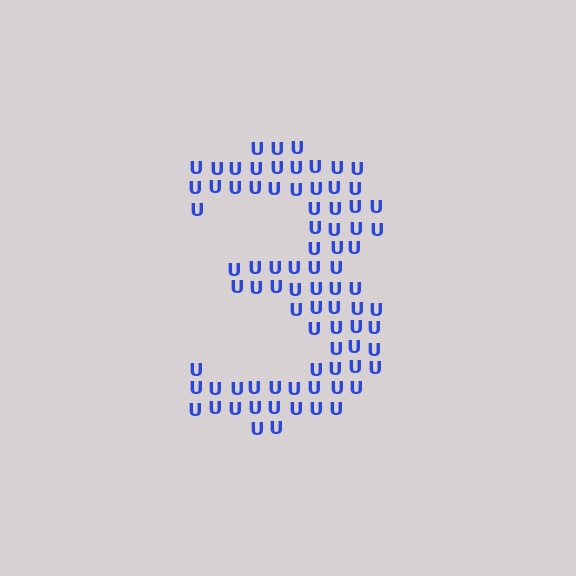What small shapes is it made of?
It is made of small letter U's.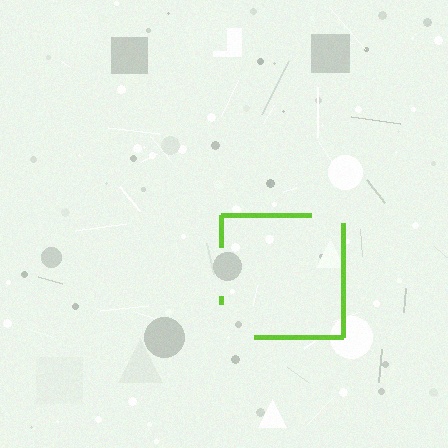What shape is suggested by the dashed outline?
The dashed outline suggests a square.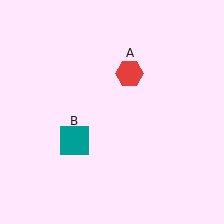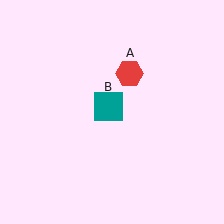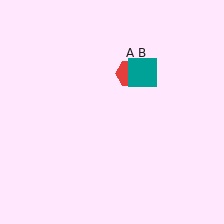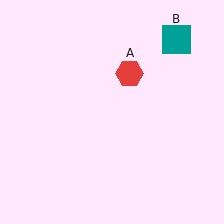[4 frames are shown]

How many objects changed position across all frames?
1 object changed position: teal square (object B).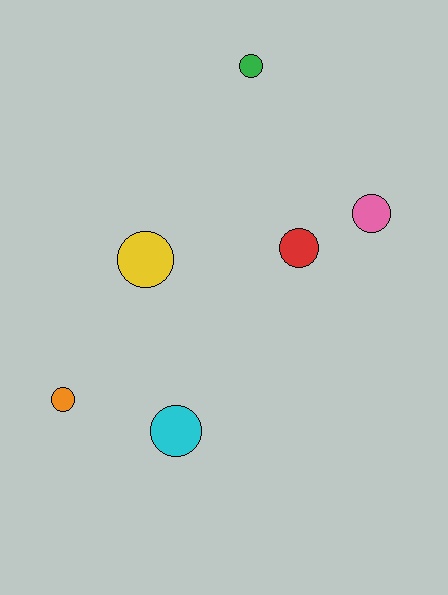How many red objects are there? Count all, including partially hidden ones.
There is 1 red object.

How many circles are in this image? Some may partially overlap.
There are 6 circles.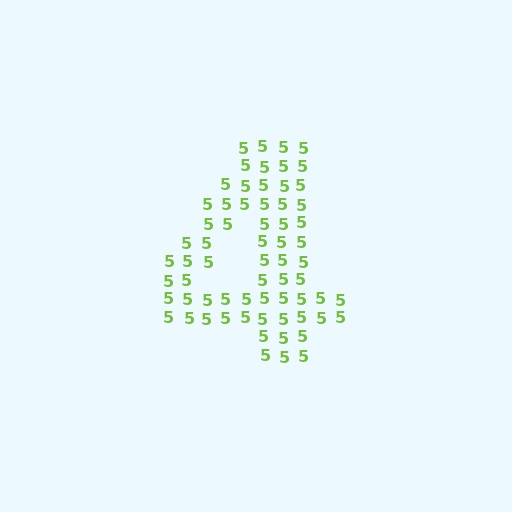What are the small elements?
The small elements are digit 5's.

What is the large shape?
The large shape is the digit 4.